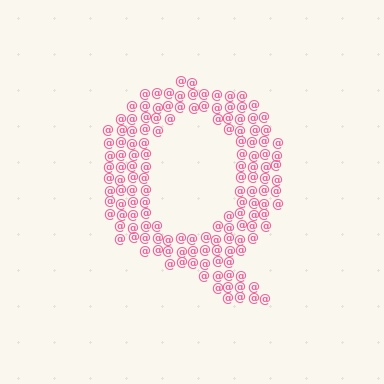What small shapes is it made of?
It is made of small at signs.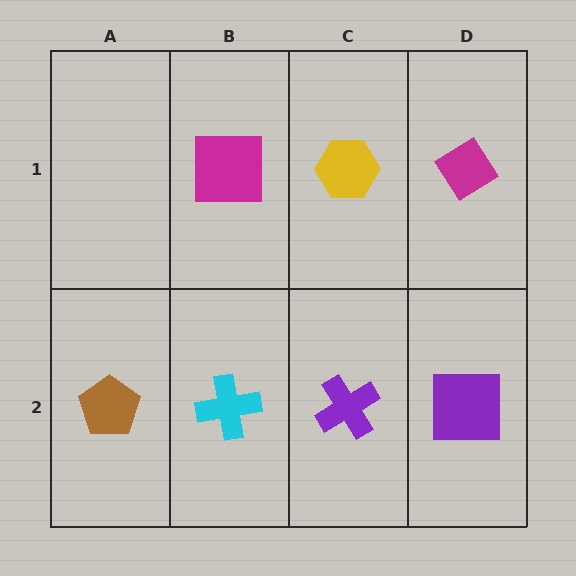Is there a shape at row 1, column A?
No, that cell is empty.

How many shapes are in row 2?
4 shapes.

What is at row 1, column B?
A magenta square.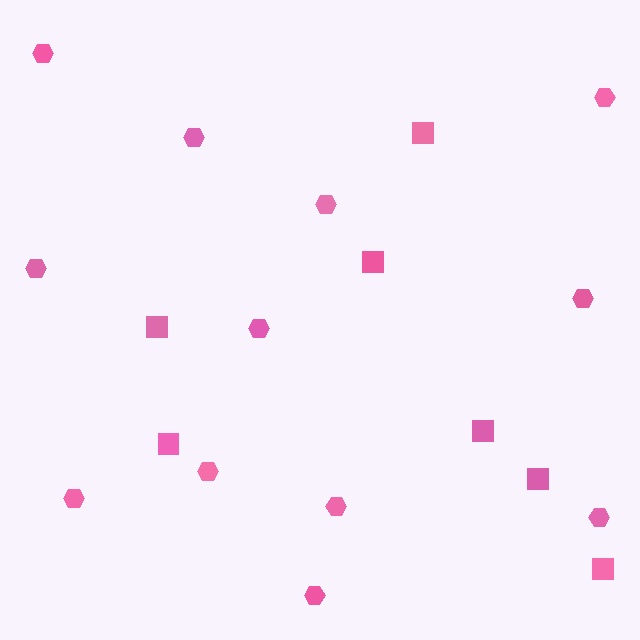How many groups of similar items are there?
There are 2 groups: one group of squares (7) and one group of hexagons (12).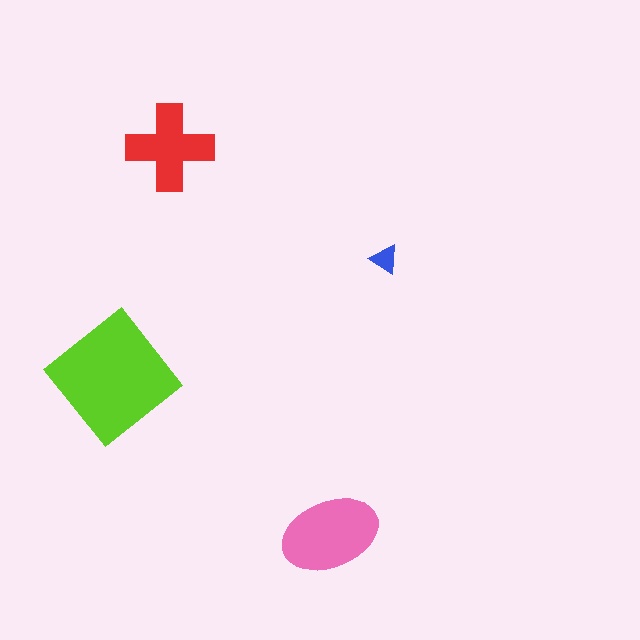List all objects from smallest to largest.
The blue triangle, the red cross, the pink ellipse, the lime diamond.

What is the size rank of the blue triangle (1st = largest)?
4th.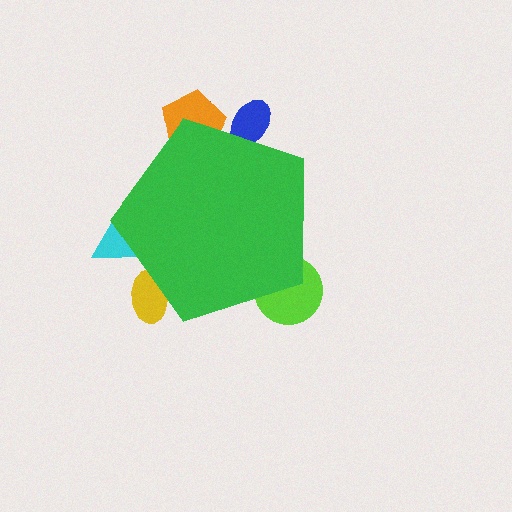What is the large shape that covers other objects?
A green pentagon.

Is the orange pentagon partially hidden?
Yes, the orange pentagon is partially hidden behind the green pentagon.